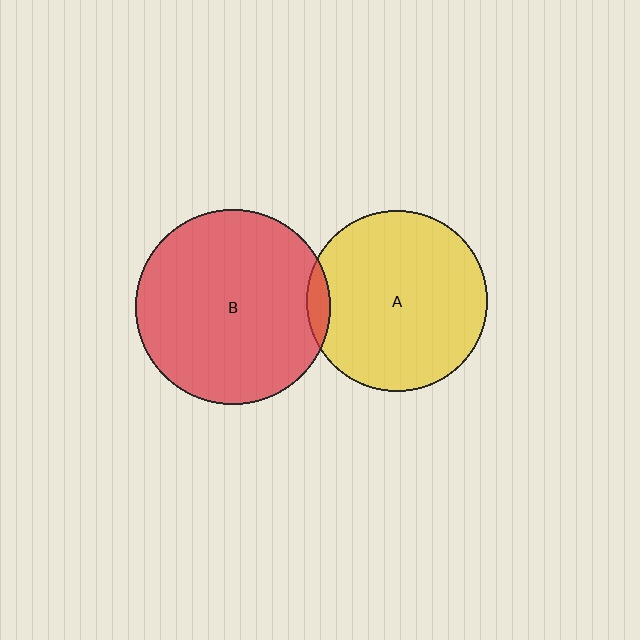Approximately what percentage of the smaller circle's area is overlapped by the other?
Approximately 5%.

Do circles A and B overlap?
Yes.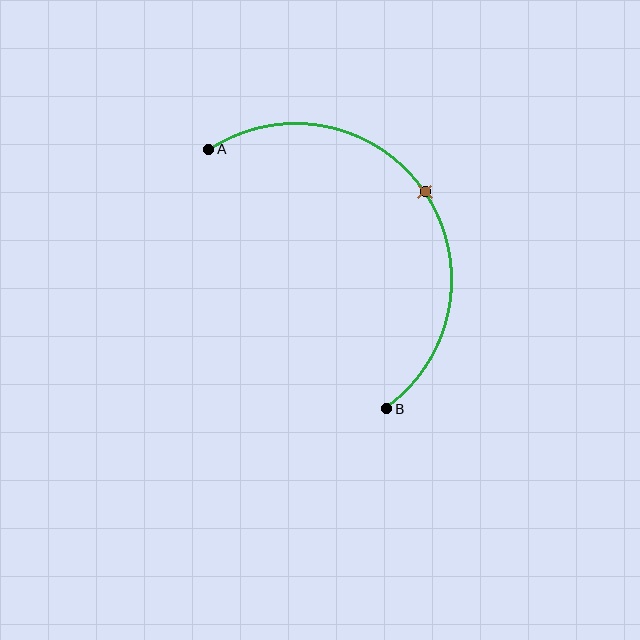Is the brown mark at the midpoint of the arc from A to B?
Yes. The brown mark lies on the arc at equal arc-length from both A and B — it is the arc midpoint.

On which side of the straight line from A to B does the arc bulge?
The arc bulges above and to the right of the straight line connecting A and B.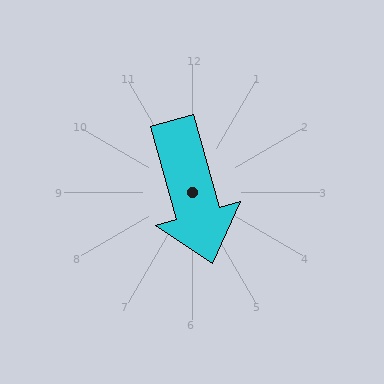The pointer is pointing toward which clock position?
Roughly 5 o'clock.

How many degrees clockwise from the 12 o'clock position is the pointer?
Approximately 164 degrees.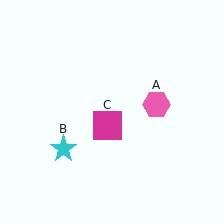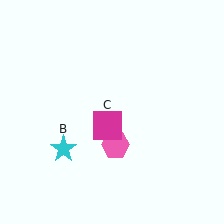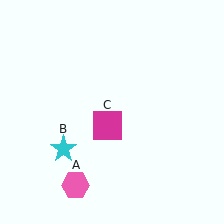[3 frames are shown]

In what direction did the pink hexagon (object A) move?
The pink hexagon (object A) moved down and to the left.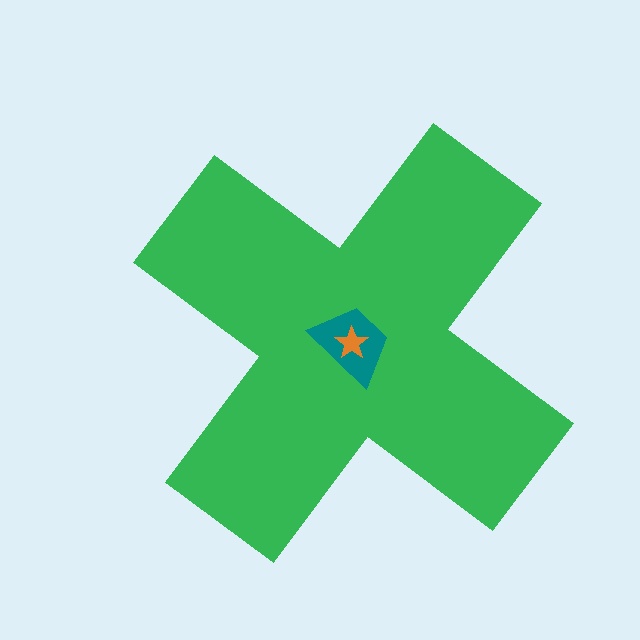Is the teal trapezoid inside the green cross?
Yes.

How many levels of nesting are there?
3.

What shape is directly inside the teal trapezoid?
The orange star.